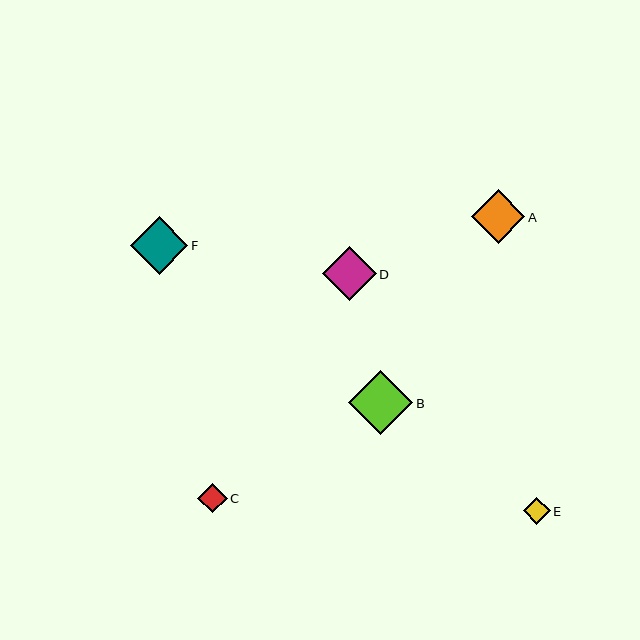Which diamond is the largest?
Diamond B is the largest with a size of approximately 64 pixels.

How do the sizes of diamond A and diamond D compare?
Diamond A and diamond D are approximately the same size.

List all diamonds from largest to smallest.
From largest to smallest: B, F, A, D, C, E.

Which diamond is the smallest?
Diamond E is the smallest with a size of approximately 27 pixels.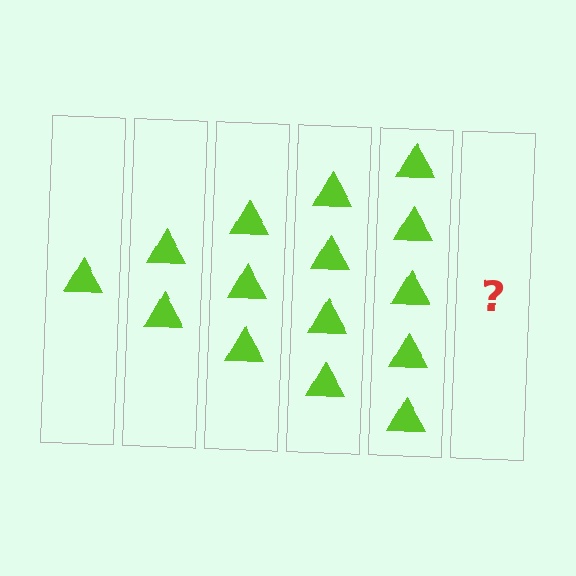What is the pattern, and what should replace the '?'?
The pattern is that each step adds one more triangle. The '?' should be 6 triangles.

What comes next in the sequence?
The next element should be 6 triangles.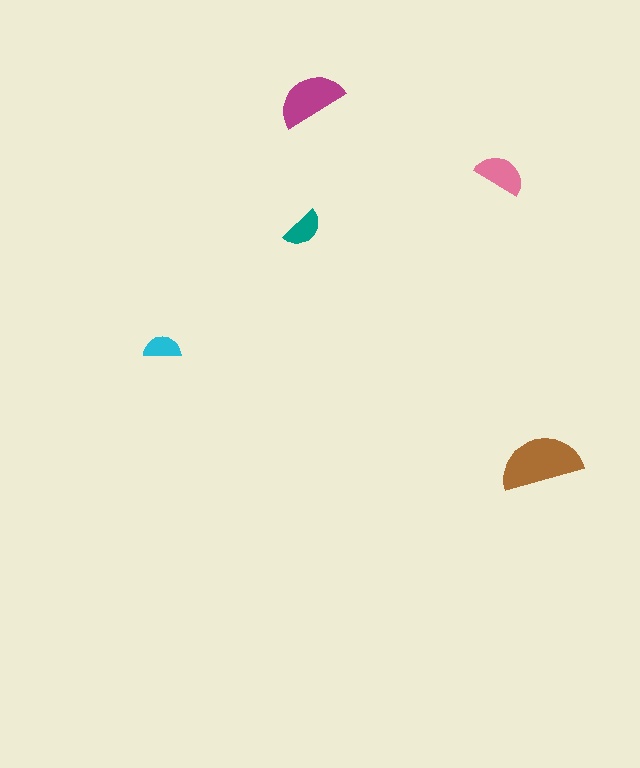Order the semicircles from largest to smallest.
the brown one, the magenta one, the pink one, the teal one, the cyan one.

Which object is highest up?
The magenta semicircle is topmost.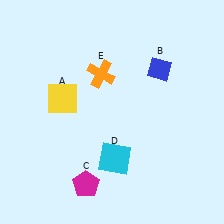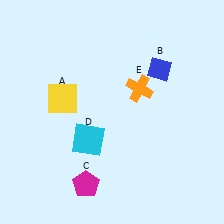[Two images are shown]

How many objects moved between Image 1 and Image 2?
2 objects moved between the two images.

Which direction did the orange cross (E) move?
The orange cross (E) moved right.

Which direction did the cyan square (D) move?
The cyan square (D) moved left.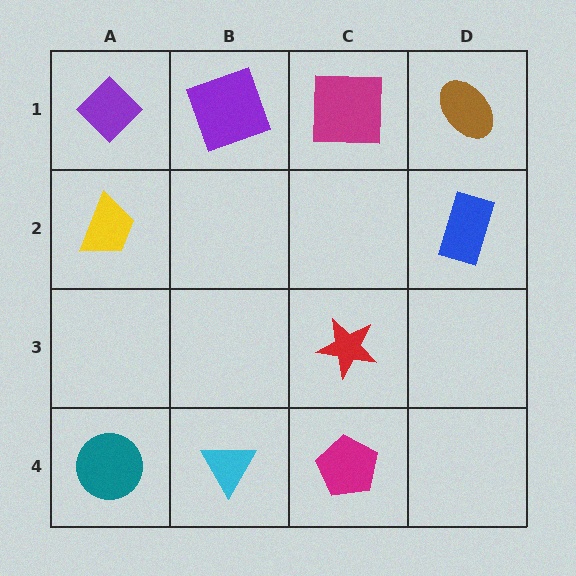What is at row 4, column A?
A teal circle.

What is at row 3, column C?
A red star.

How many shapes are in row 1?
4 shapes.